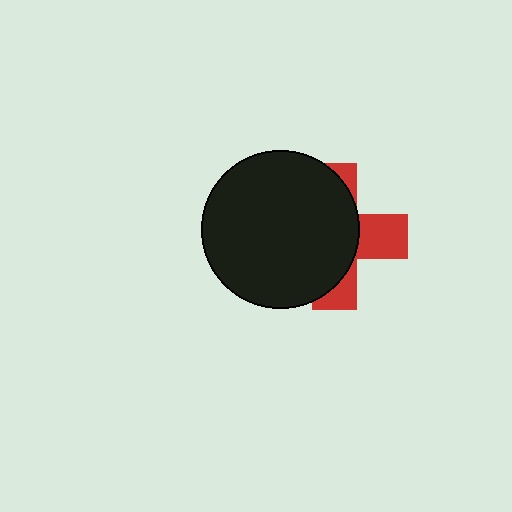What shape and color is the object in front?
The object in front is a black circle.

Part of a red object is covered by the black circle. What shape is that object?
It is a cross.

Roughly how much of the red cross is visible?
A small part of it is visible (roughly 35%).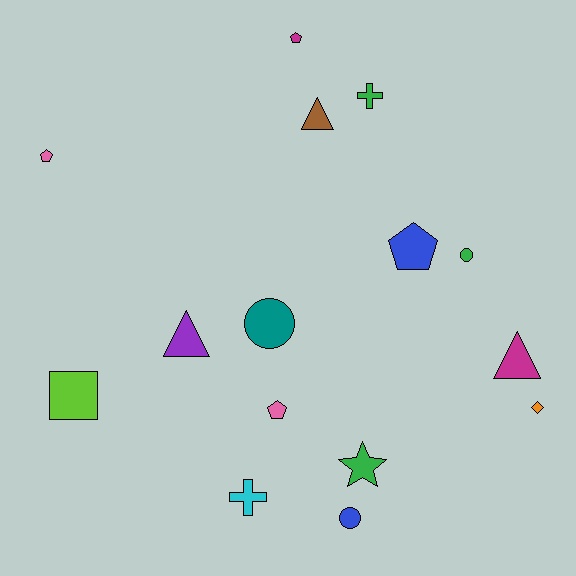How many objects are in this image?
There are 15 objects.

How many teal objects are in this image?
There is 1 teal object.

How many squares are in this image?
There is 1 square.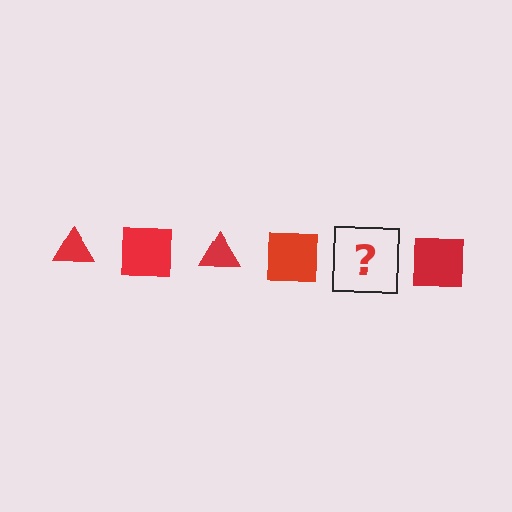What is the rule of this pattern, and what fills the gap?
The rule is that the pattern cycles through triangle, square shapes in red. The gap should be filled with a red triangle.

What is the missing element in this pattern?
The missing element is a red triangle.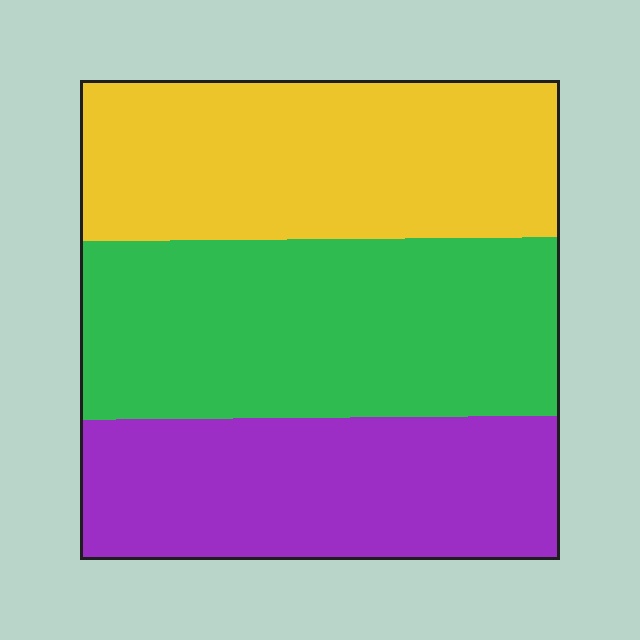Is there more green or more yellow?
Green.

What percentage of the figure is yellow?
Yellow takes up about one third (1/3) of the figure.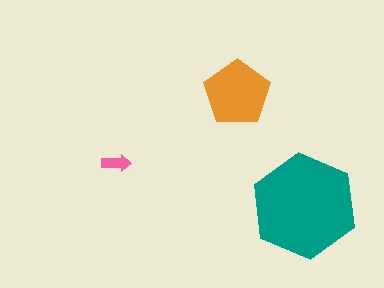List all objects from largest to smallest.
The teal hexagon, the orange pentagon, the pink arrow.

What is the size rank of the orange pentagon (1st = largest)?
2nd.